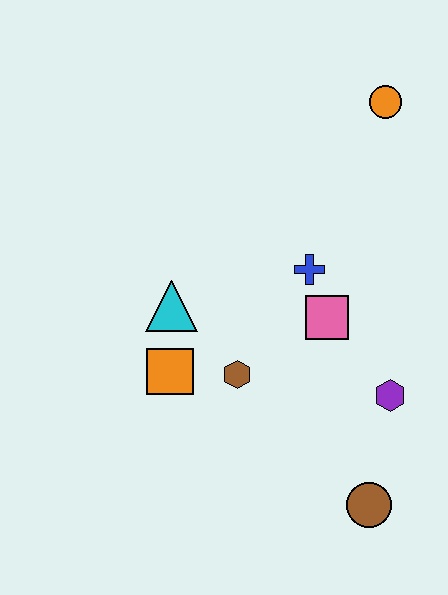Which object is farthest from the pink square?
The orange circle is farthest from the pink square.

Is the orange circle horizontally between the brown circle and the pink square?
No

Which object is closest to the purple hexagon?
The pink square is closest to the purple hexagon.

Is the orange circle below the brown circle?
No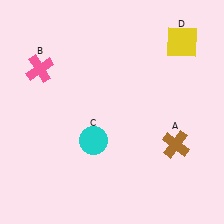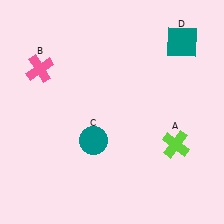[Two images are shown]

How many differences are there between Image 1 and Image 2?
There are 3 differences between the two images.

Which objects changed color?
A changed from brown to lime. C changed from cyan to teal. D changed from yellow to teal.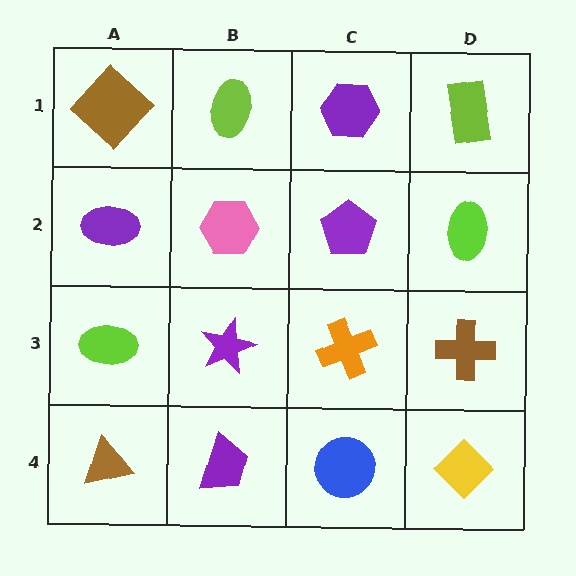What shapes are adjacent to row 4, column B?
A purple star (row 3, column B), a brown triangle (row 4, column A), a blue circle (row 4, column C).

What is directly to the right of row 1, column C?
A lime rectangle.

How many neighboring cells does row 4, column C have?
3.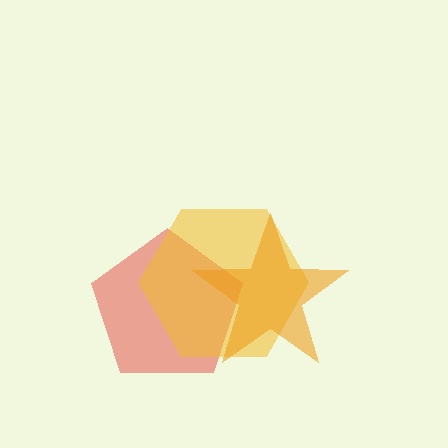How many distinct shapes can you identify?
There are 3 distinct shapes: a red pentagon, a yellow hexagon, an orange star.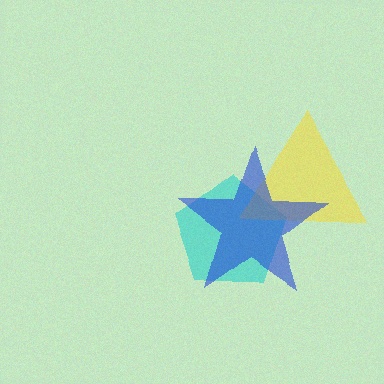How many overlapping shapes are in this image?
There are 3 overlapping shapes in the image.